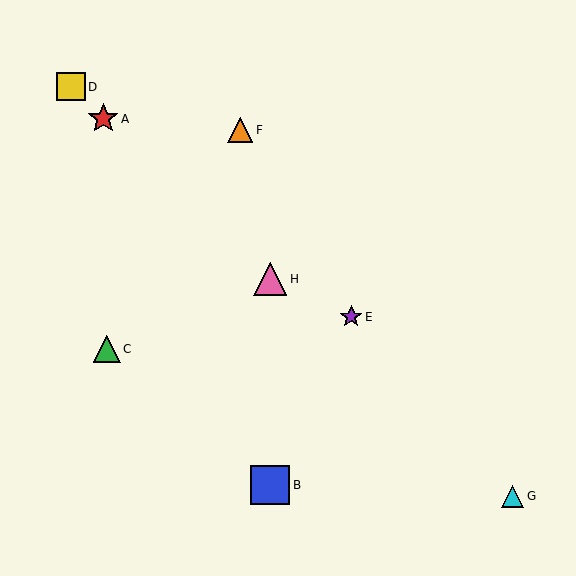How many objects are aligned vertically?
2 objects (B, H) are aligned vertically.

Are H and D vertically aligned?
No, H is at x≈270 and D is at x≈71.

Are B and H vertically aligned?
Yes, both are at x≈270.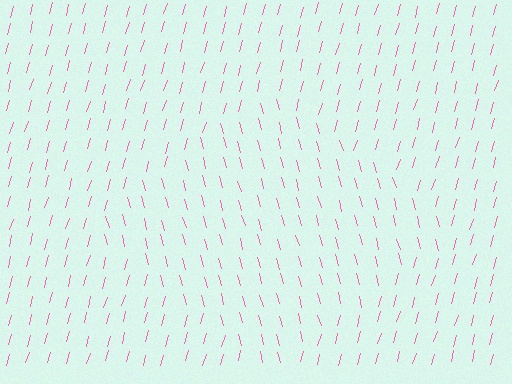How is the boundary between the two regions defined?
The boundary is defined purely by a change in line orientation (approximately 31 degrees difference). All lines are the same color and thickness.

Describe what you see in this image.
The image is filled with small pink line segments. A diamond region in the image has lines oriented differently from the surrounding lines, creating a visible texture boundary.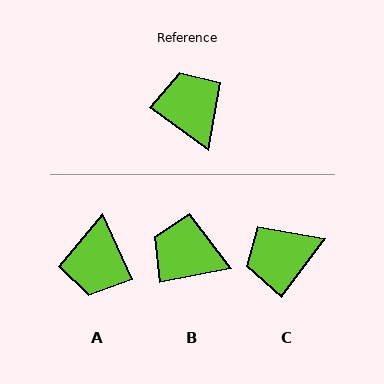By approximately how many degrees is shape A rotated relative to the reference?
Approximately 150 degrees counter-clockwise.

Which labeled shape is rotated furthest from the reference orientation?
A, about 150 degrees away.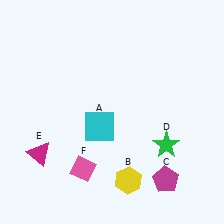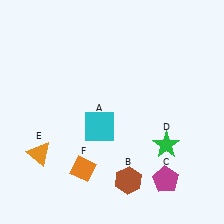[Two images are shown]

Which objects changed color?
B changed from yellow to brown. E changed from magenta to orange. F changed from pink to orange.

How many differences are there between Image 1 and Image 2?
There are 3 differences between the two images.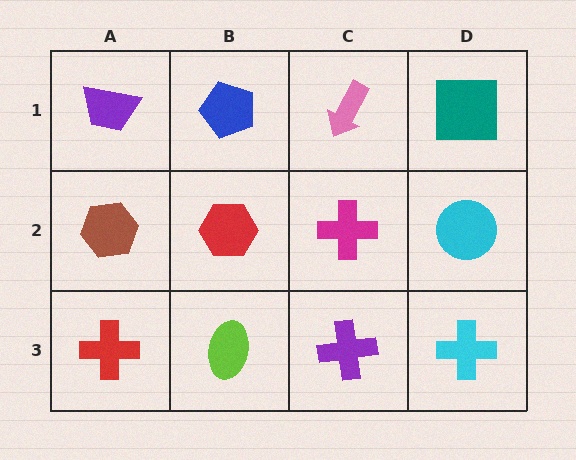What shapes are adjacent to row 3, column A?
A brown hexagon (row 2, column A), a lime ellipse (row 3, column B).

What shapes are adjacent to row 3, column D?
A cyan circle (row 2, column D), a purple cross (row 3, column C).